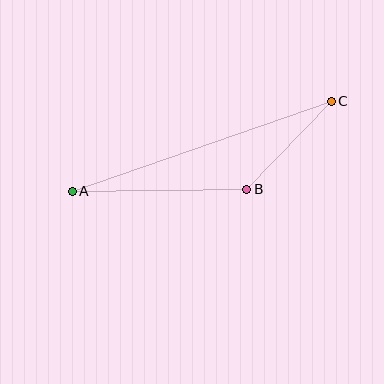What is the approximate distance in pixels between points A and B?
The distance between A and B is approximately 174 pixels.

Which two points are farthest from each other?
Points A and C are farthest from each other.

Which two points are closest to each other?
Points B and C are closest to each other.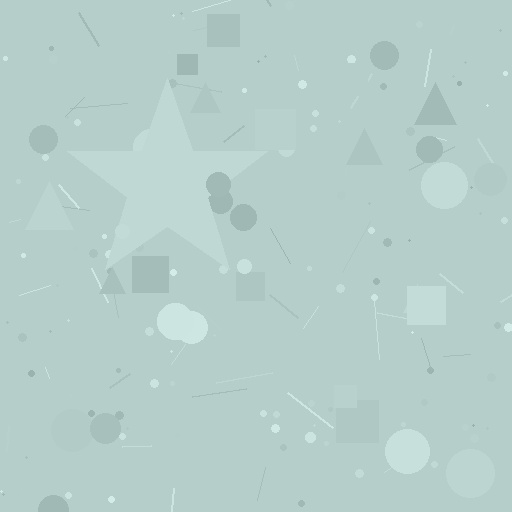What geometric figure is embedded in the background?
A star is embedded in the background.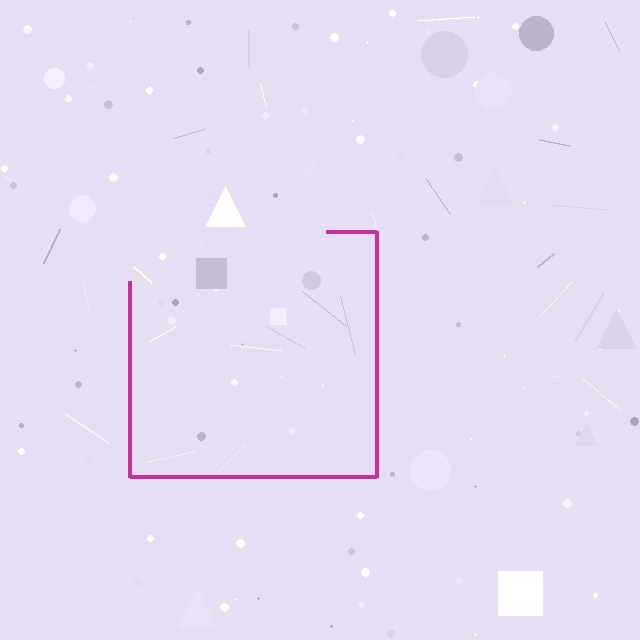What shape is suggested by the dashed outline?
The dashed outline suggests a square.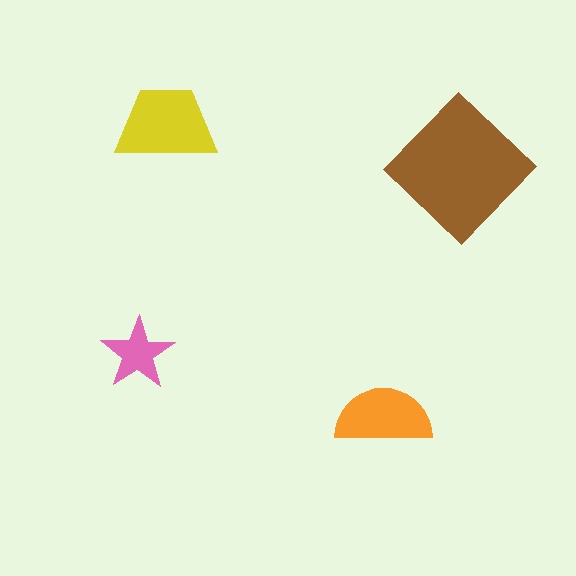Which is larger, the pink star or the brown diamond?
The brown diamond.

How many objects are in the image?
There are 4 objects in the image.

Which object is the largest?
The brown diamond.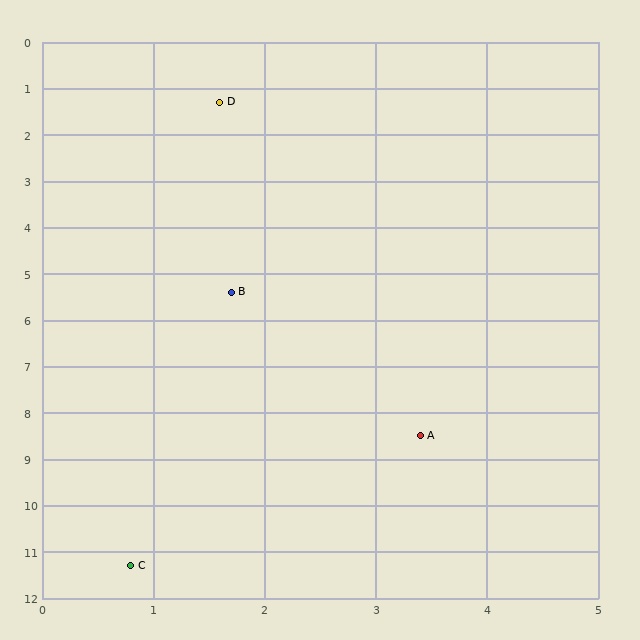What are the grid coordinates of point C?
Point C is at approximately (0.8, 11.3).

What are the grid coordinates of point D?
Point D is at approximately (1.6, 1.3).